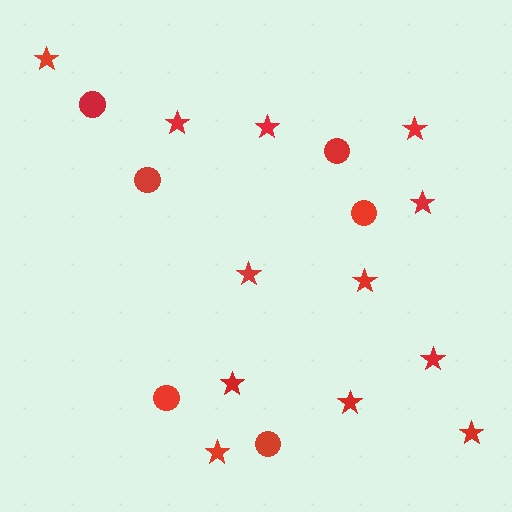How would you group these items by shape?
There are 2 groups: one group of circles (6) and one group of stars (12).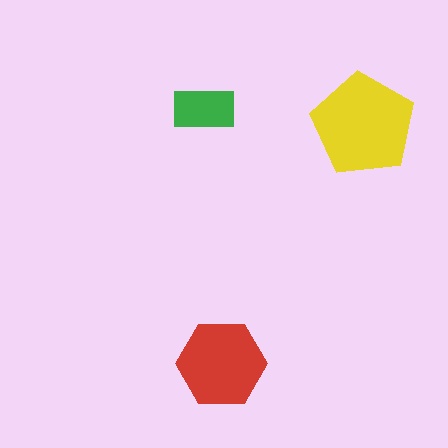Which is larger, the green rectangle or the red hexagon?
The red hexagon.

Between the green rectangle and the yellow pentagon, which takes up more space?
The yellow pentagon.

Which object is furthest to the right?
The yellow pentagon is rightmost.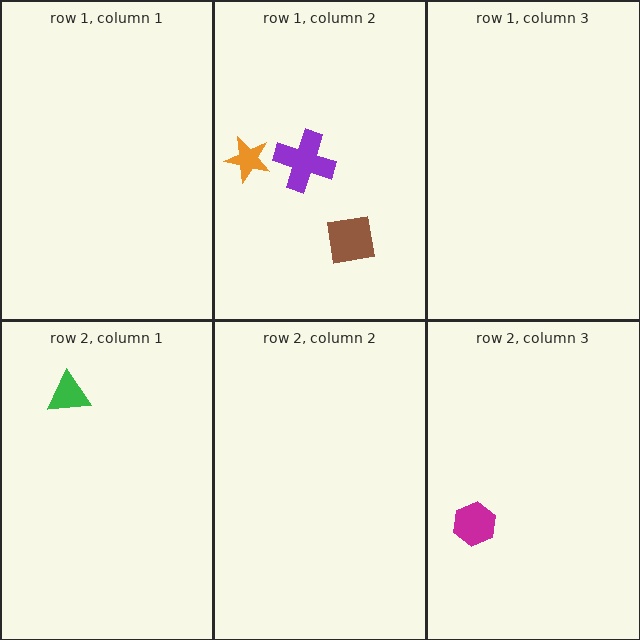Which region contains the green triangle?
The row 2, column 1 region.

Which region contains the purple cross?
The row 1, column 2 region.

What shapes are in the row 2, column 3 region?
The magenta hexagon.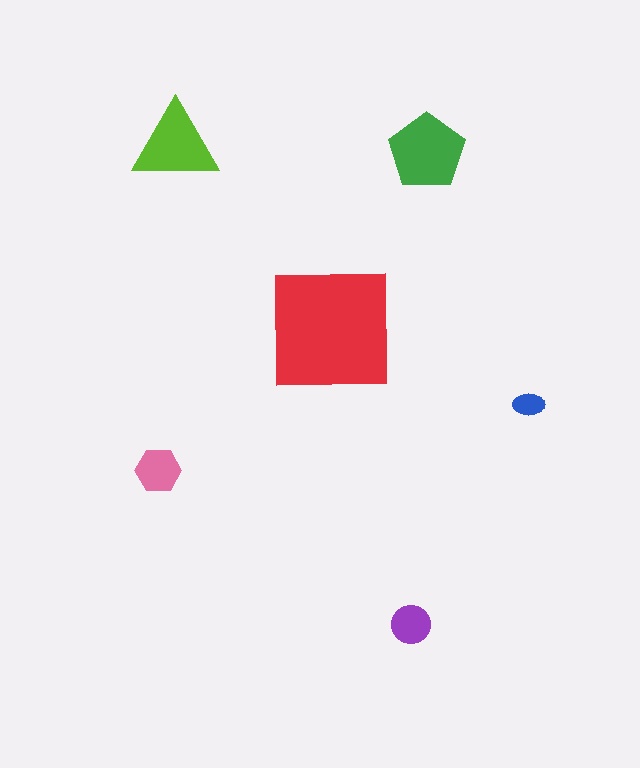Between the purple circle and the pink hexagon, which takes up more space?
The pink hexagon.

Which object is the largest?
The red square.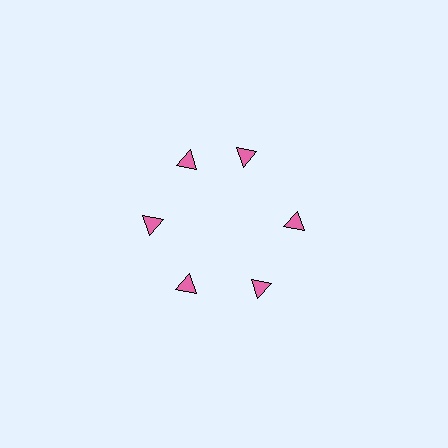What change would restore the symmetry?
The symmetry would be restored by rotating it back into even spacing with its neighbors so that all 6 triangles sit at equal angles and equal distance from the center.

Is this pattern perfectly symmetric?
No. The 6 pink triangles are arranged in a ring, but one element near the 1 o'clock position is rotated out of alignment along the ring, breaking the 6-fold rotational symmetry.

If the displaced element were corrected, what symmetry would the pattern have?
It would have 6-fold rotational symmetry — the pattern would map onto itself every 60 degrees.